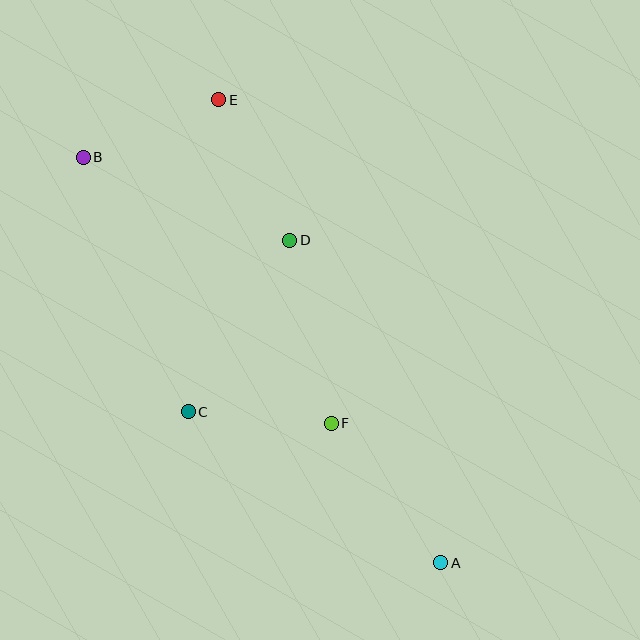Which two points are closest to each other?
Points C and F are closest to each other.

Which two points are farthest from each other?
Points A and B are farthest from each other.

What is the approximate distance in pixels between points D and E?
The distance between D and E is approximately 157 pixels.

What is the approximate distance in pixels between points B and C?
The distance between B and C is approximately 275 pixels.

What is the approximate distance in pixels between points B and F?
The distance between B and F is approximately 364 pixels.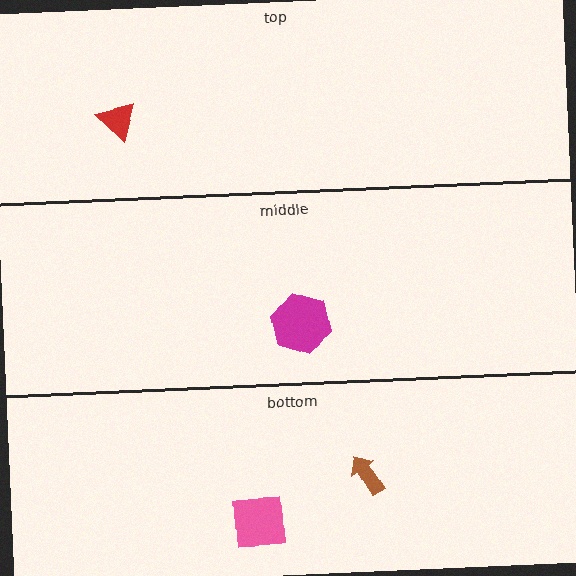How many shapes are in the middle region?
1.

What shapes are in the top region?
The red triangle.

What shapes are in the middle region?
The magenta hexagon.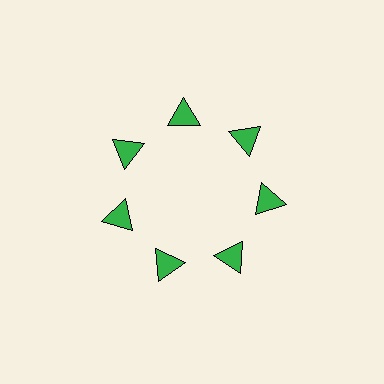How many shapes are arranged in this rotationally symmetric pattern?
There are 7 shapes, arranged in 7 groups of 1.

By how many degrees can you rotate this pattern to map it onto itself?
The pattern maps onto itself every 51 degrees of rotation.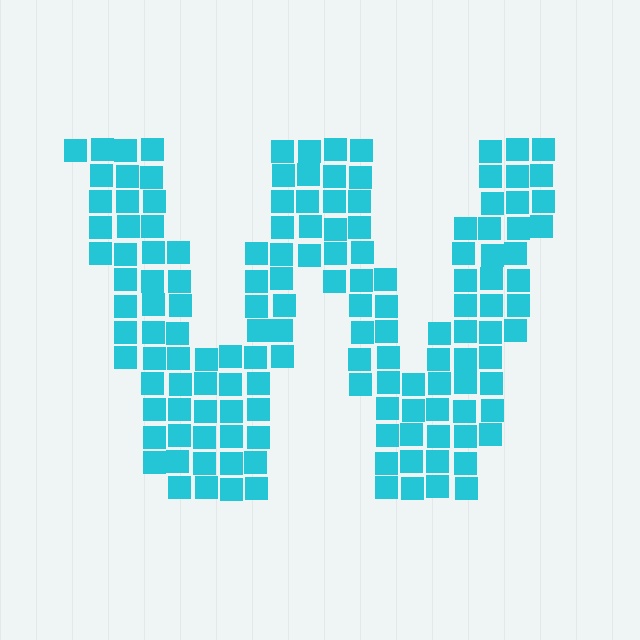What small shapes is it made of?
It is made of small squares.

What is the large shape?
The large shape is the letter W.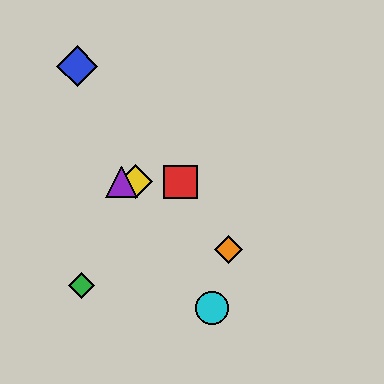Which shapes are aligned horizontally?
The red square, the yellow diamond, the purple triangle are aligned horizontally.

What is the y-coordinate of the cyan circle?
The cyan circle is at y≈308.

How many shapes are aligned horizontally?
3 shapes (the red square, the yellow diamond, the purple triangle) are aligned horizontally.